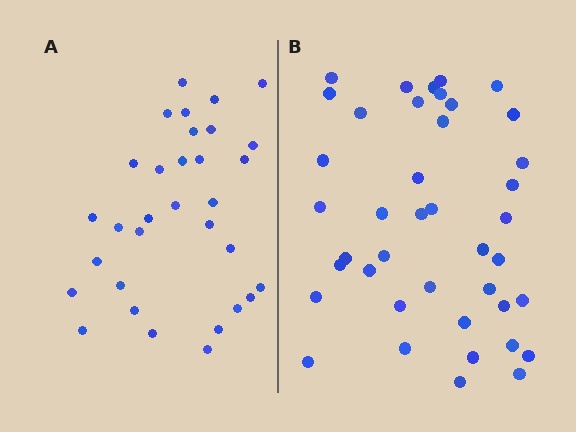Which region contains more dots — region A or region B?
Region B (the right region) has more dots.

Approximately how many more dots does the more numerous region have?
Region B has roughly 8 or so more dots than region A.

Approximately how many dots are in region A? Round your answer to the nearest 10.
About 30 dots. (The exact count is 32, which rounds to 30.)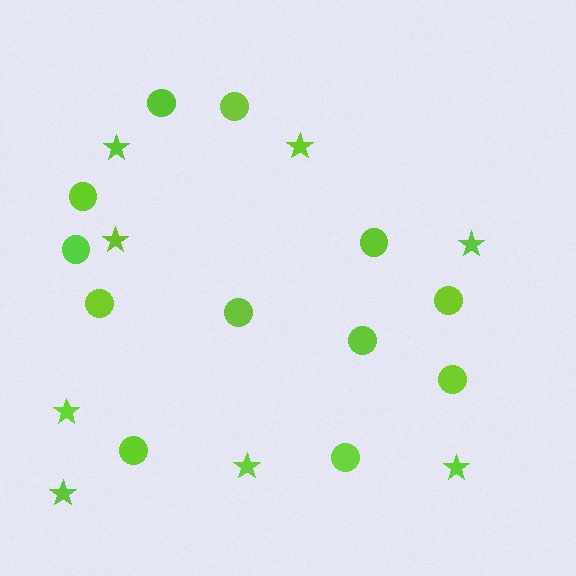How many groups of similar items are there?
There are 2 groups: one group of circles (12) and one group of stars (8).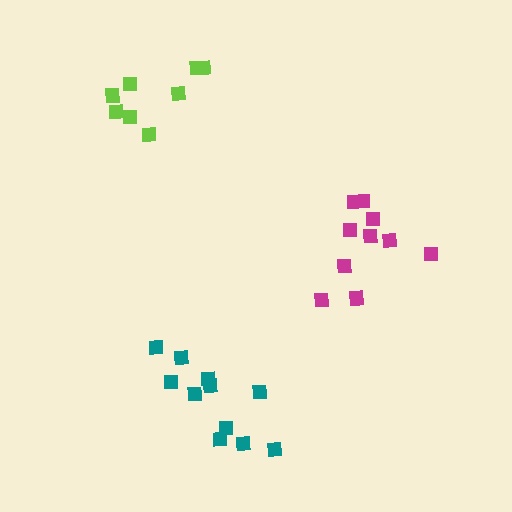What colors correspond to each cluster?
The clusters are colored: magenta, teal, lime.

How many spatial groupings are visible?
There are 3 spatial groupings.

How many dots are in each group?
Group 1: 10 dots, Group 2: 11 dots, Group 3: 8 dots (29 total).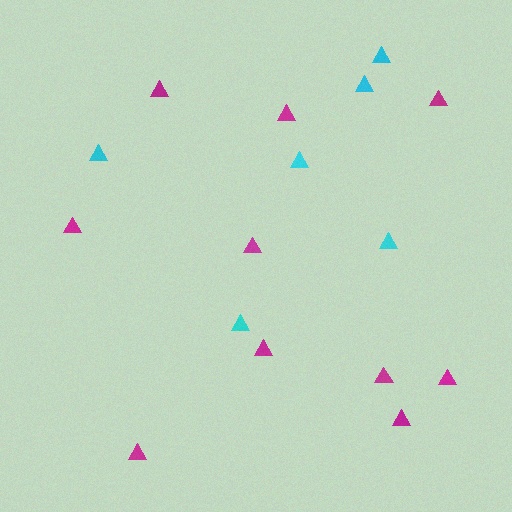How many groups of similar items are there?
There are 2 groups: one group of magenta triangles (10) and one group of cyan triangles (6).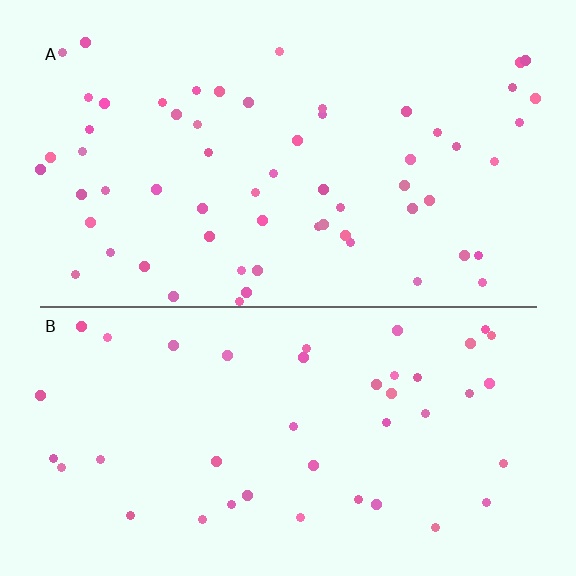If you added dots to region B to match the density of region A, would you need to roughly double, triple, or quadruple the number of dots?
Approximately double.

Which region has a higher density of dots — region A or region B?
A (the top).